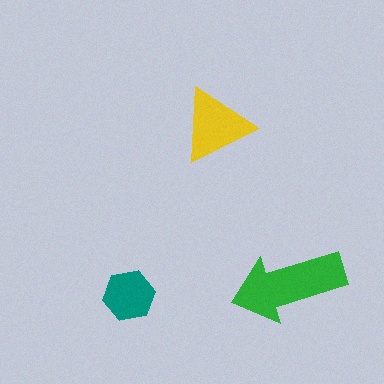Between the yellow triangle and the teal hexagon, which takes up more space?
The yellow triangle.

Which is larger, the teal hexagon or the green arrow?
The green arrow.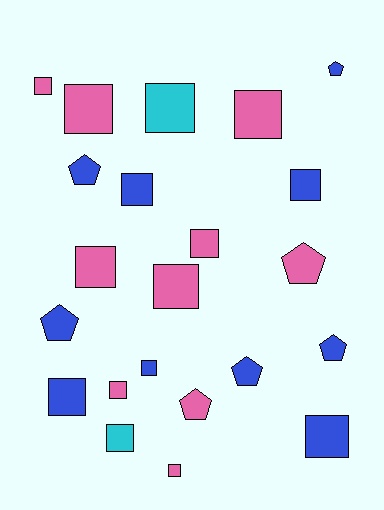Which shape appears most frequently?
Square, with 15 objects.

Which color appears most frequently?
Pink, with 10 objects.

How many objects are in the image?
There are 22 objects.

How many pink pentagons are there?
There are 2 pink pentagons.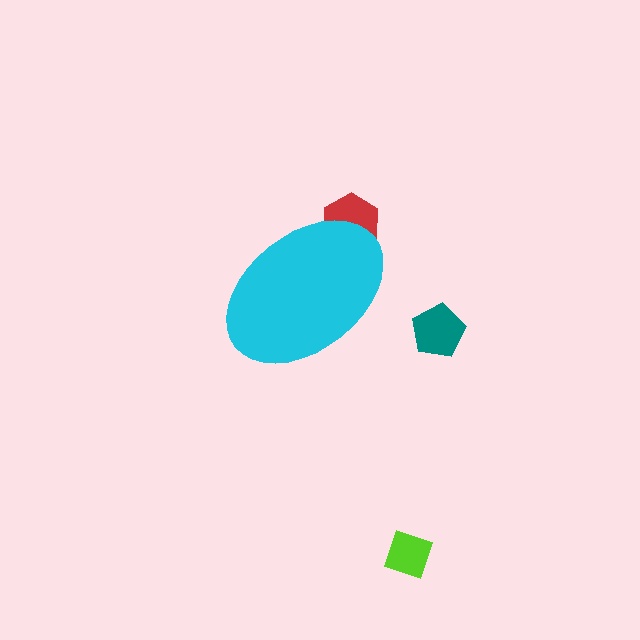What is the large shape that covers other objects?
A cyan ellipse.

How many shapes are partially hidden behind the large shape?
1 shape is partially hidden.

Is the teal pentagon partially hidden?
No, the teal pentagon is fully visible.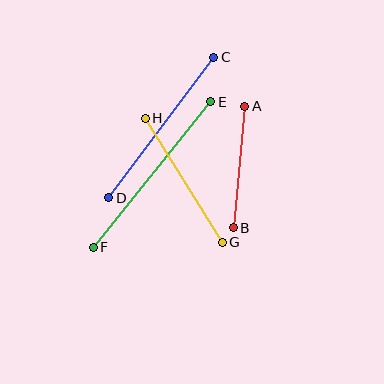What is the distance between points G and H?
The distance is approximately 146 pixels.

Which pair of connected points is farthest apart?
Points E and F are farthest apart.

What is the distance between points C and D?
The distance is approximately 176 pixels.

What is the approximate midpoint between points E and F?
The midpoint is at approximately (152, 174) pixels.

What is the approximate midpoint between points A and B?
The midpoint is at approximately (239, 167) pixels.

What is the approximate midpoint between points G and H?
The midpoint is at approximately (184, 180) pixels.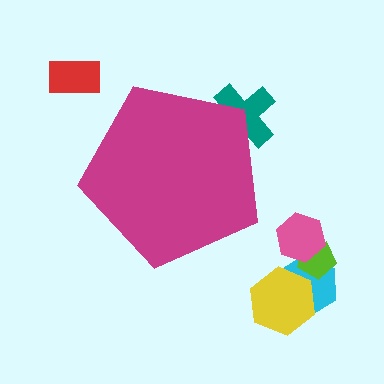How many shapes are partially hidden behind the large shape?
1 shape is partially hidden.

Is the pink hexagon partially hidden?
No, the pink hexagon is fully visible.